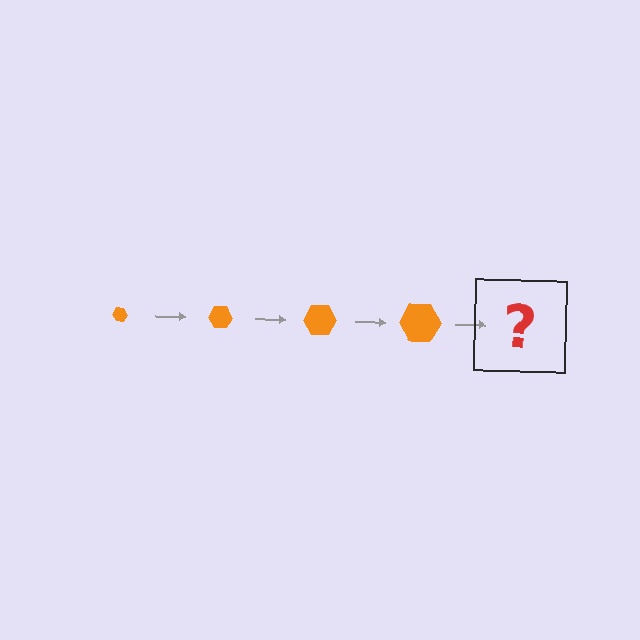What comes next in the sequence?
The next element should be an orange hexagon, larger than the previous one.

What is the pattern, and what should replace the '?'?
The pattern is that the hexagon gets progressively larger each step. The '?' should be an orange hexagon, larger than the previous one.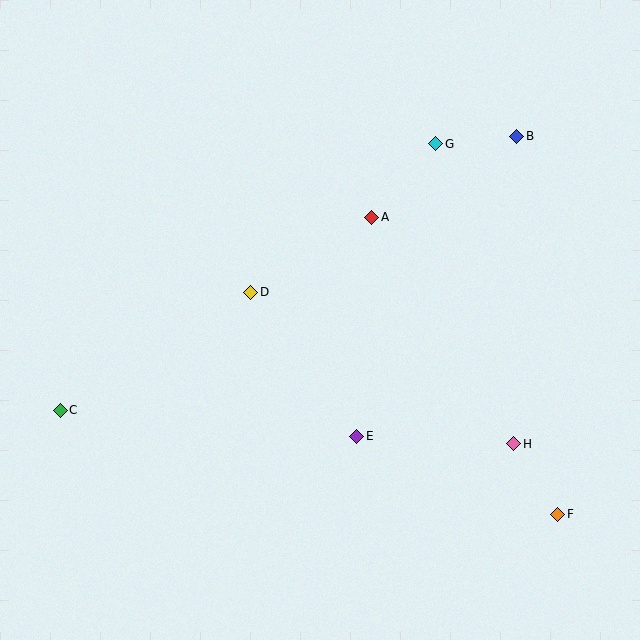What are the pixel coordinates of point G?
Point G is at (436, 144).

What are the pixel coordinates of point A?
Point A is at (372, 217).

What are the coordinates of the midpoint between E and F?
The midpoint between E and F is at (457, 475).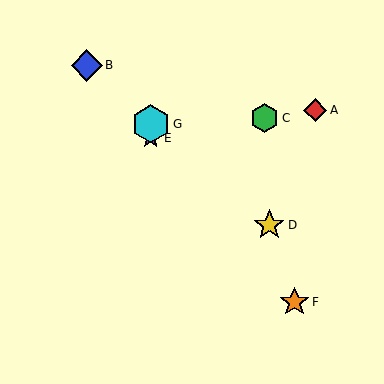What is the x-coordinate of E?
Object E is at x≈151.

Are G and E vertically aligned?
Yes, both are at x≈151.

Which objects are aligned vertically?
Objects E, G are aligned vertically.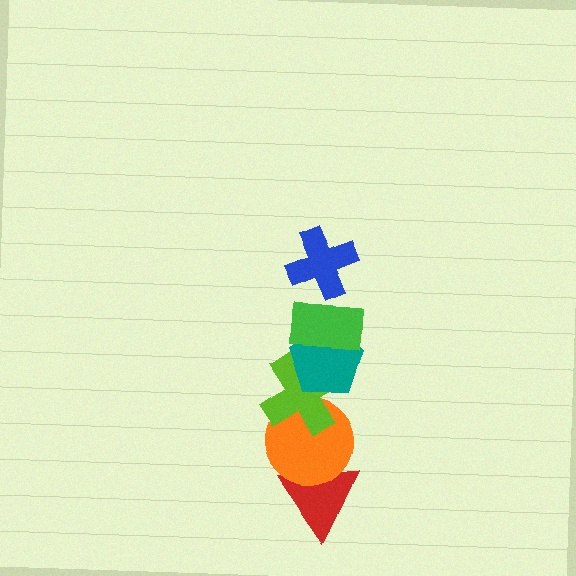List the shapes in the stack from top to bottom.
From top to bottom: the blue cross, the green rectangle, the teal pentagon, the lime cross, the orange circle, the red triangle.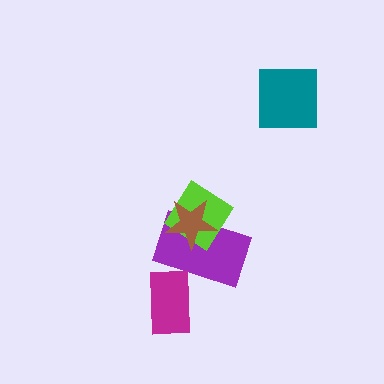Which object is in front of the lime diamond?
The brown star is in front of the lime diamond.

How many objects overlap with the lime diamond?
2 objects overlap with the lime diamond.